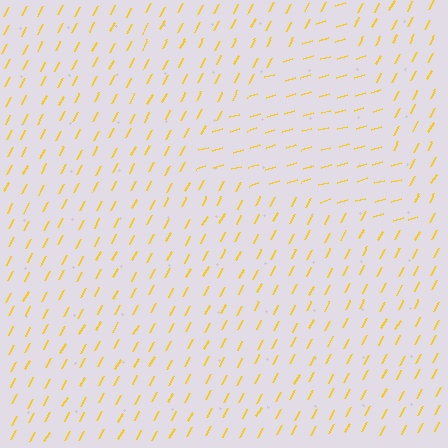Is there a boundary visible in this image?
Yes, there is a texture boundary formed by a change in line orientation.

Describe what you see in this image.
The image is filled with small yellow line segments. A triangle region in the image has lines oriented differently from the surrounding lines, creating a visible texture boundary.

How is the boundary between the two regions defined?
The boundary is defined purely by a change in line orientation (approximately 45 degrees difference). All lines are the same color and thickness.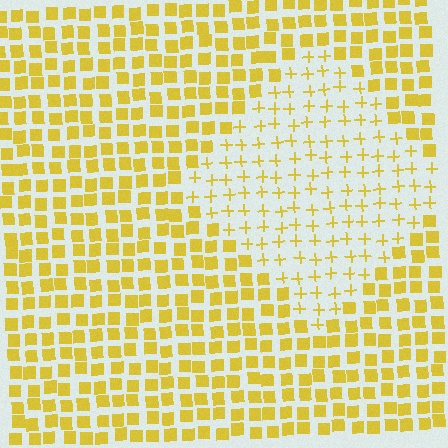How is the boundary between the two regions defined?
The boundary is defined by a change in element shape: plus signs inside vs. squares outside. All elements share the same color and spacing.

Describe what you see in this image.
The image is filled with small yellow elements arranged in a uniform grid. A diamond-shaped region contains plus signs, while the surrounding area contains squares. The boundary is defined purely by the change in element shape.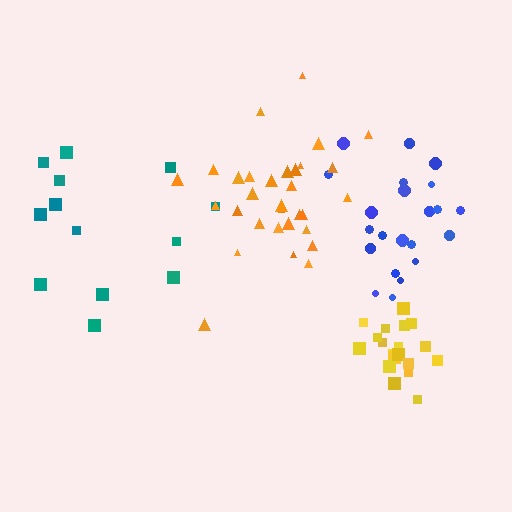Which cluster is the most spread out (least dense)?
Teal.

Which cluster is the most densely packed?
Yellow.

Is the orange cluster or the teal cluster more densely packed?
Orange.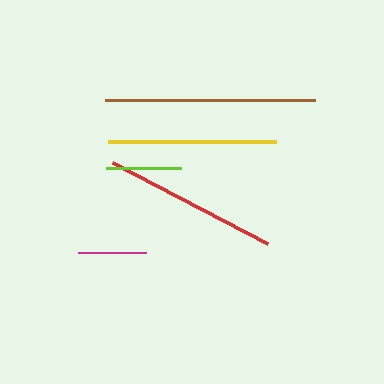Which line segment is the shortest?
The magenta line is the shortest at approximately 68 pixels.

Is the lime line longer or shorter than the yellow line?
The yellow line is longer than the lime line.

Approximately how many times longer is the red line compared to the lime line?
The red line is approximately 2.3 times the length of the lime line.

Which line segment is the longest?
The brown line is the longest at approximately 210 pixels.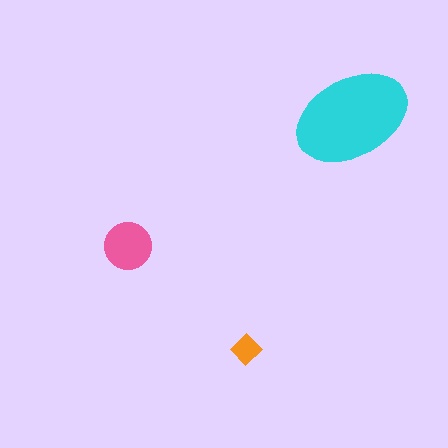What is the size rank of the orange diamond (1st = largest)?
3rd.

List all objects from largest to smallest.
The cyan ellipse, the pink circle, the orange diamond.